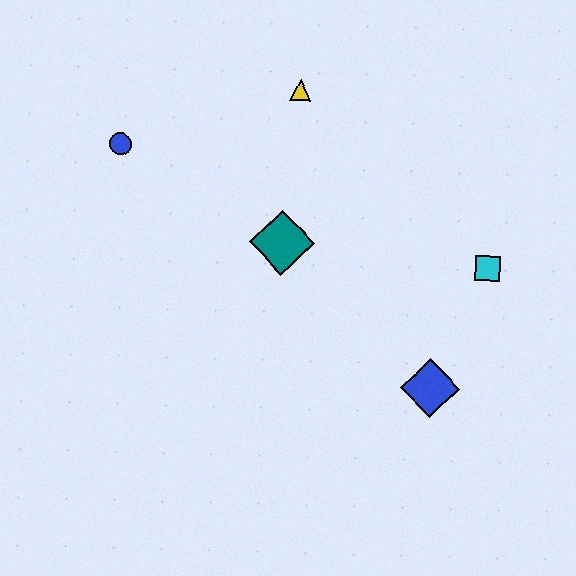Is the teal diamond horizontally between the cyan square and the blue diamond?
No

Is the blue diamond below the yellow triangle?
Yes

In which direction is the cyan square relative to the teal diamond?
The cyan square is to the right of the teal diamond.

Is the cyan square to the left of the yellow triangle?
No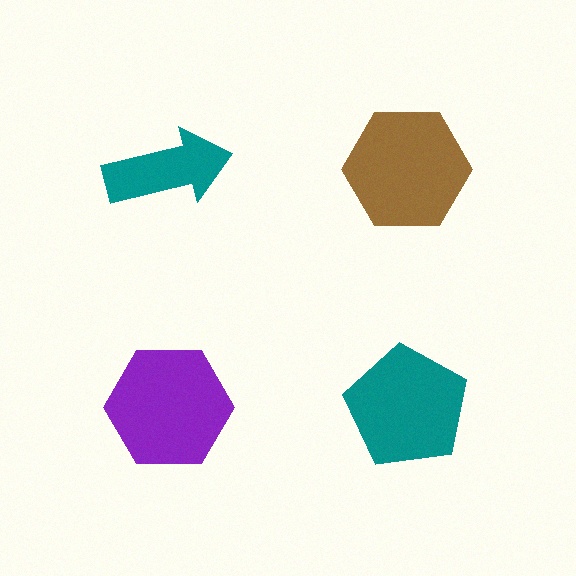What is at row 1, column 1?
A teal arrow.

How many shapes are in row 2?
2 shapes.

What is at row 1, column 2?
A brown hexagon.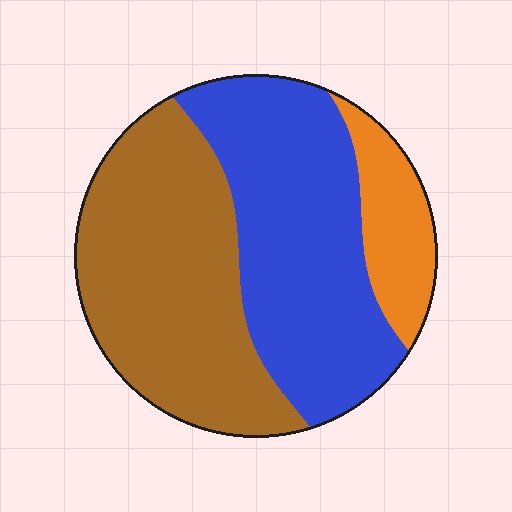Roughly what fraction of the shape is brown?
Brown covers about 45% of the shape.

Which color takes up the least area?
Orange, at roughly 15%.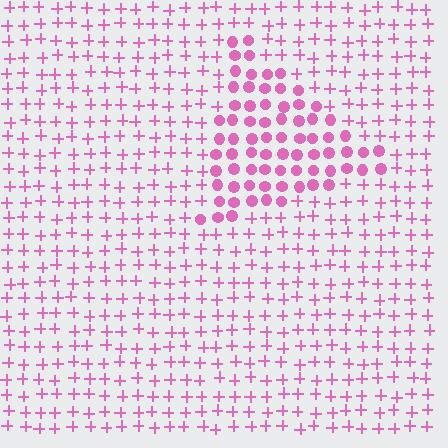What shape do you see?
I see a triangle.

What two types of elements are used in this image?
The image uses circles inside the triangle region and plus signs outside it.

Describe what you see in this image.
The image is filled with small pink elements arranged in a uniform grid. A triangle-shaped region contains circles, while the surrounding area contains plus signs. The boundary is defined purely by the change in element shape.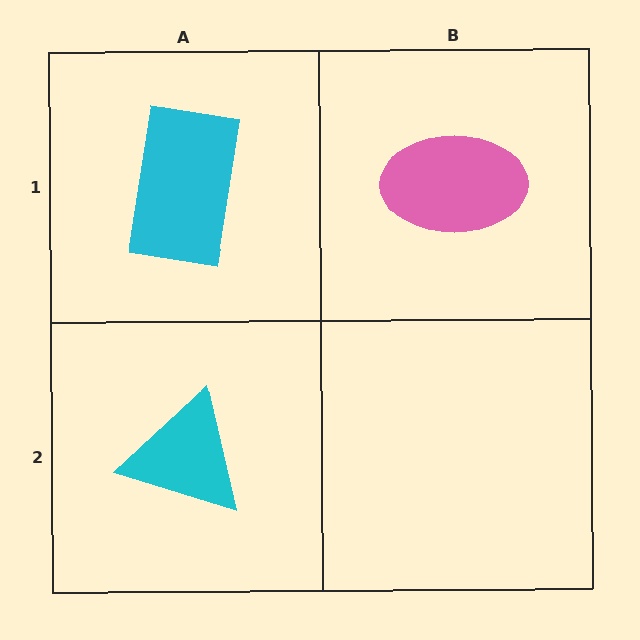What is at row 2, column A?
A cyan triangle.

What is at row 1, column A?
A cyan rectangle.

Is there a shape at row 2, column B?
No, that cell is empty.